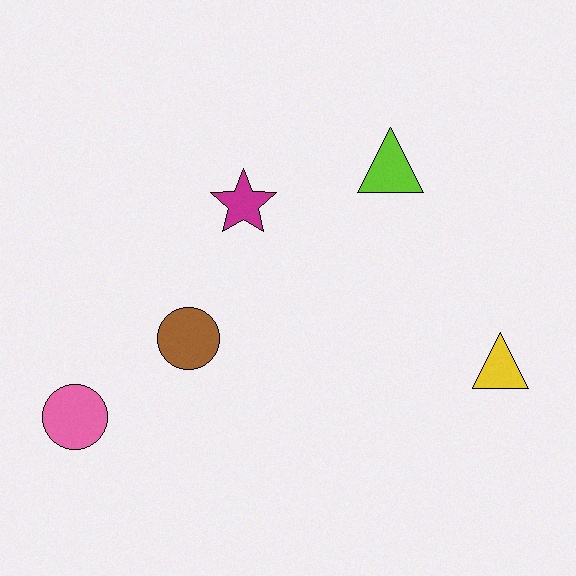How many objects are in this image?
There are 5 objects.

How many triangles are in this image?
There are 2 triangles.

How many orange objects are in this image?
There are no orange objects.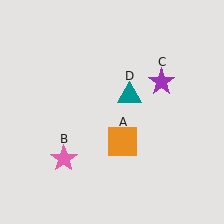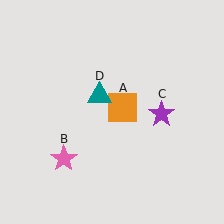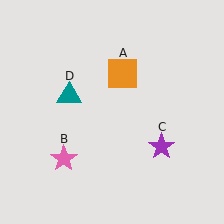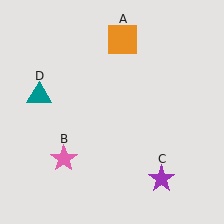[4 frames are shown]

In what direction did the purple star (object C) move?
The purple star (object C) moved down.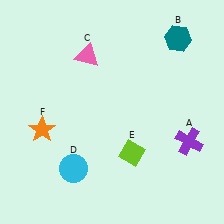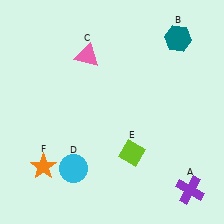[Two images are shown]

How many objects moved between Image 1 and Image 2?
2 objects moved between the two images.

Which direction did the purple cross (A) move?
The purple cross (A) moved down.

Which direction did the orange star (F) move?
The orange star (F) moved down.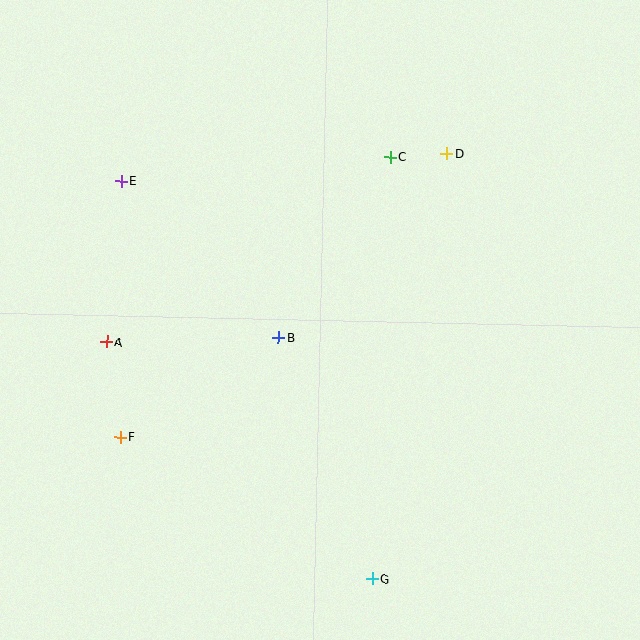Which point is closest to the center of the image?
Point B at (278, 338) is closest to the center.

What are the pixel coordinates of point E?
Point E is at (121, 181).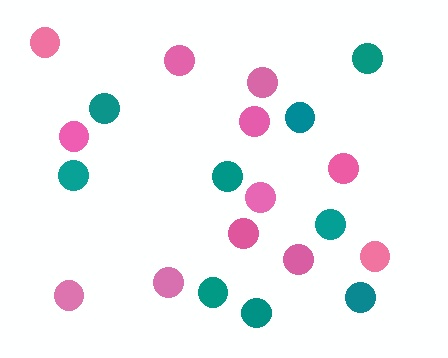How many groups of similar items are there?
There are 2 groups: one group of teal circles (9) and one group of pink circles (12).